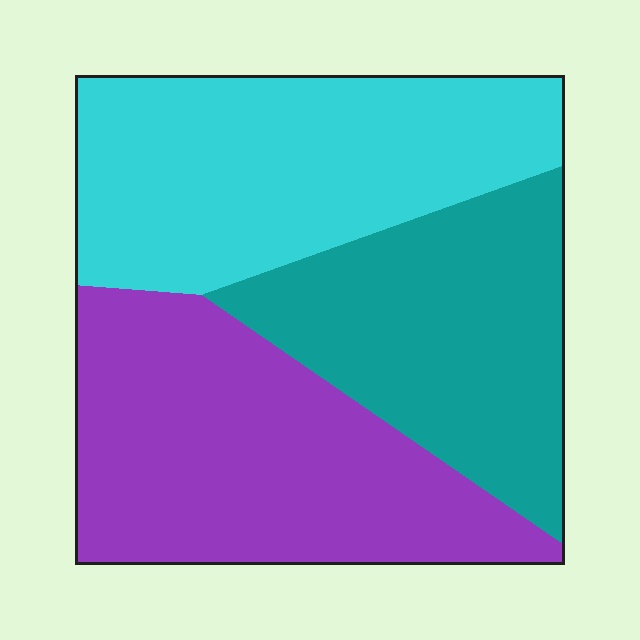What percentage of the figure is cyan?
Cyan takes up about one third (1/3) of the figure.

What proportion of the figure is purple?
Purple covers 36% of the figure.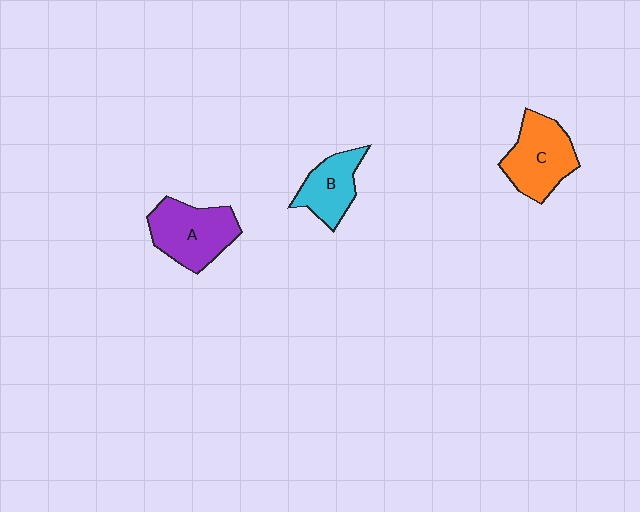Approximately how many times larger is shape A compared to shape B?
Approximately 1.4 times.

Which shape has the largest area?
Shape A (purple).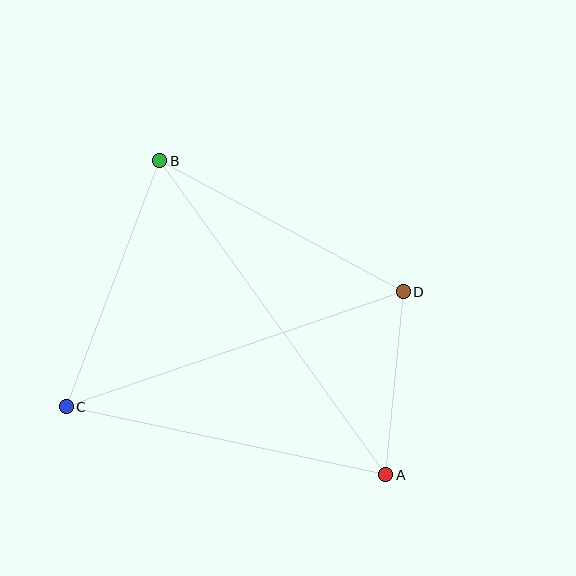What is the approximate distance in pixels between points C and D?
The distance between C and D is approximately 356 pixels.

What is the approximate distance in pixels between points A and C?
The distance between A and C is approximately 327 pixels.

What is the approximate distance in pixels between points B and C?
The distance between B and C is approximately 263 pixels.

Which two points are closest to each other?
Points A and D are closest to each other.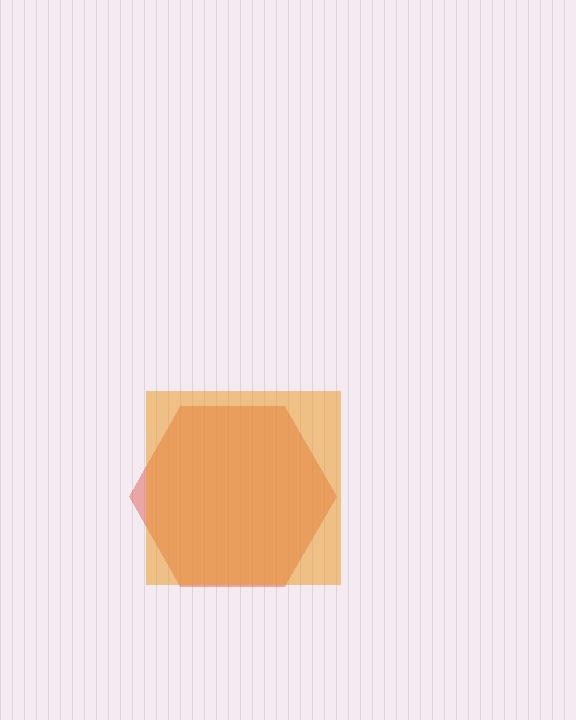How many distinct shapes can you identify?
There are 2 distinct shapes: a red hexagon, an orange square.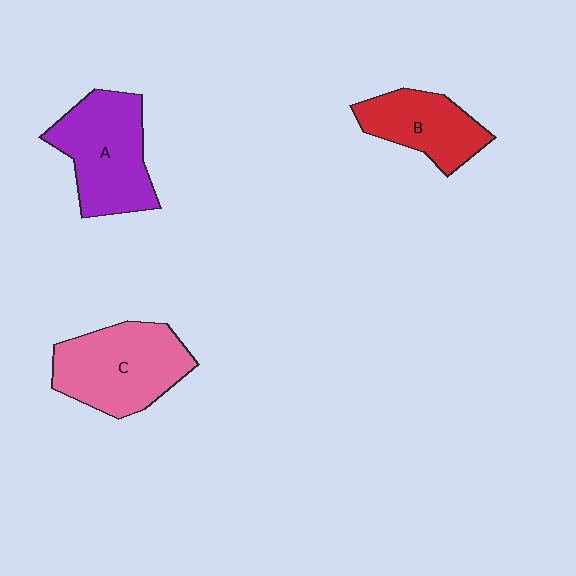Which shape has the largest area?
Shape C (pink).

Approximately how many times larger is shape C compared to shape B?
Approximately 1.4 times.